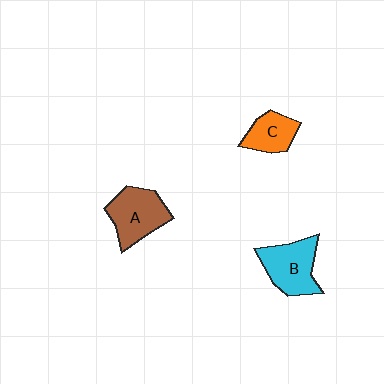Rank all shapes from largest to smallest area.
From largest to smallest: A (brown), B (cyan), C (orange).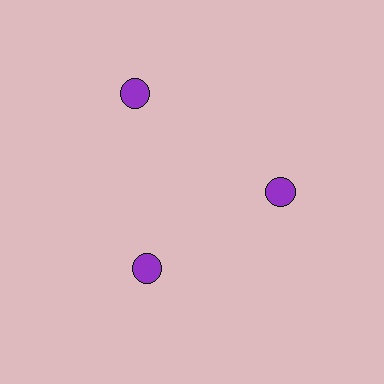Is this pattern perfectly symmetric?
No. The 3 purple circles are arranged in a ring, but one element near the 11 o'clock position is pushed outward from the center, breaking the 3-fold rotational symmetry.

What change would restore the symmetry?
The symmetry would be restored by moving it inward, back onto the ring so that all 3 circles sit at equal angles and equal distance from the center.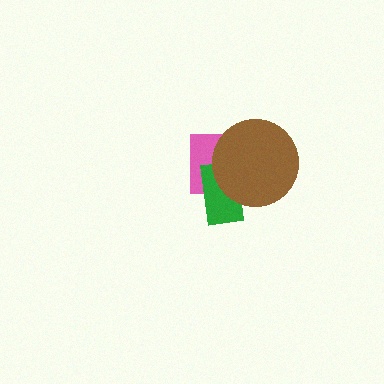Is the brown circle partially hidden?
No, no other shape covers it.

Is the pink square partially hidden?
Yes, it is partially covered by another shape.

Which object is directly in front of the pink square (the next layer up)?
The green rectangle is directly in front of the pink square.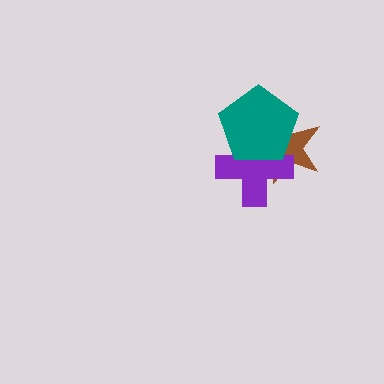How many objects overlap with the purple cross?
2 objects overlap with the purple cross.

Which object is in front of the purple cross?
The teal pentagon is in front of the purple cross.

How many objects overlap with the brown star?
2 objects overlap with the brown star.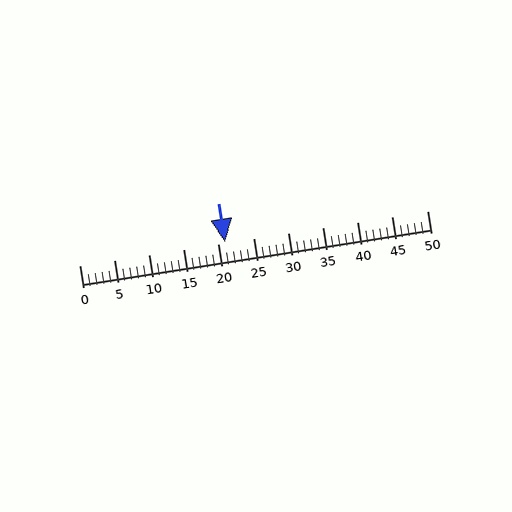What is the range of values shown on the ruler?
The ruler shows values from 0 to 50.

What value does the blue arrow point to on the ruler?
The blue arrow points to approximately 21.